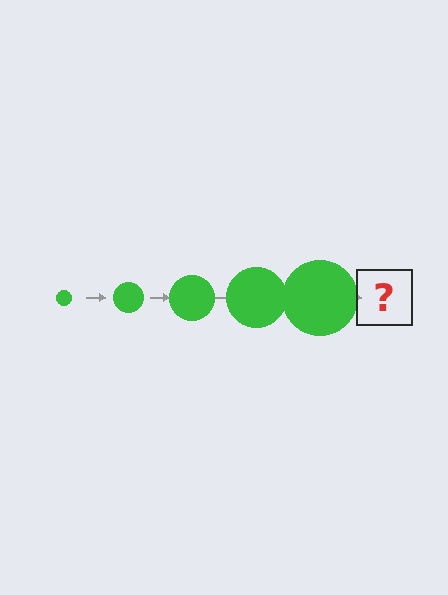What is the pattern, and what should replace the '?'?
The pattern is that the circle gets progressively larger each step. The '?' should be a green circle, larger than the previous one.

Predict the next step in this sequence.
The next step is a green circle, larger than the previous one.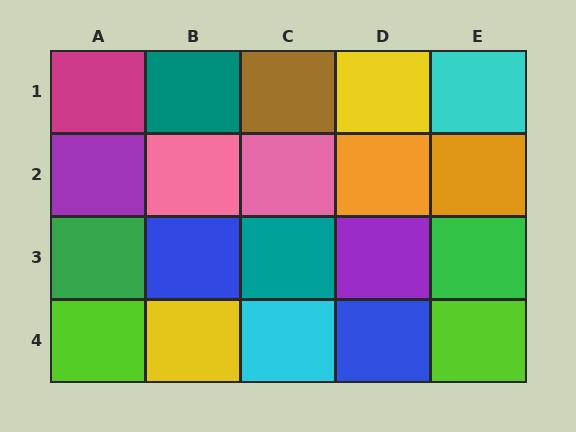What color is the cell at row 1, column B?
Teal.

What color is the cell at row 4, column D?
Blue.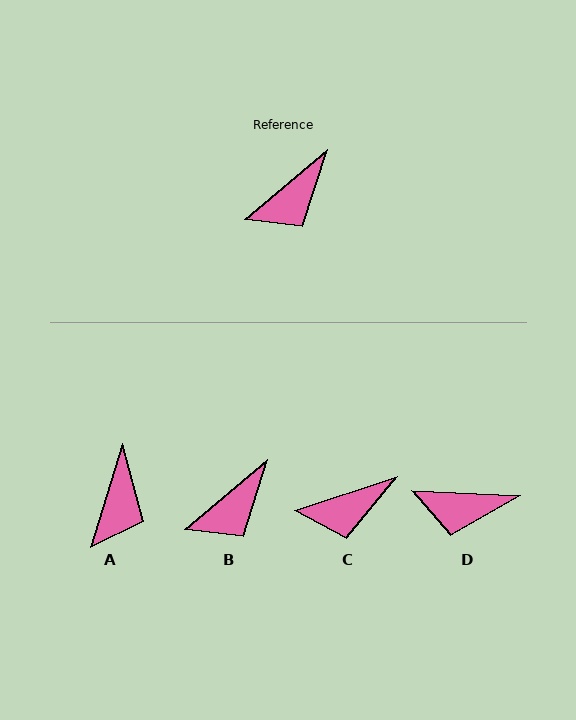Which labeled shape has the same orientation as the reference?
B.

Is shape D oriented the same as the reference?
No, it is off by about 43 degrees.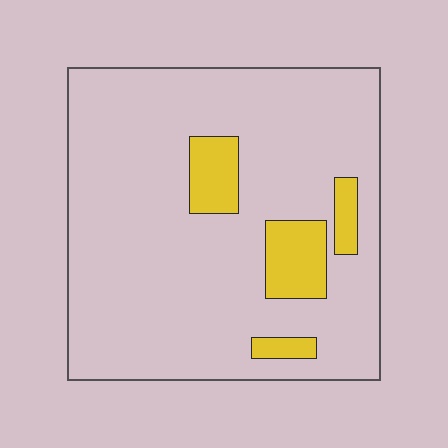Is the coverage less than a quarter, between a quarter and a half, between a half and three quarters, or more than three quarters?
Less than a quarter.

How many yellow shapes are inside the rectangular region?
4.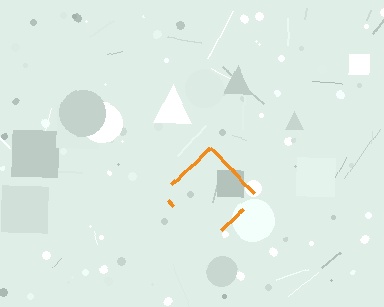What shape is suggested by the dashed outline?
The dashed outline suggests a diamond.